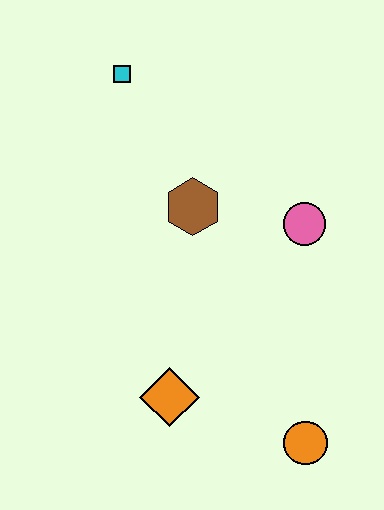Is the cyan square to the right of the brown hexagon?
No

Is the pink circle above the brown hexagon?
No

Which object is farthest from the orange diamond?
The cyan square is farthest from the orange diamond.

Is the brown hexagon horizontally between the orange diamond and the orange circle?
Yes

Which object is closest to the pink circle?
The brown hexagon is closest to the pink circle.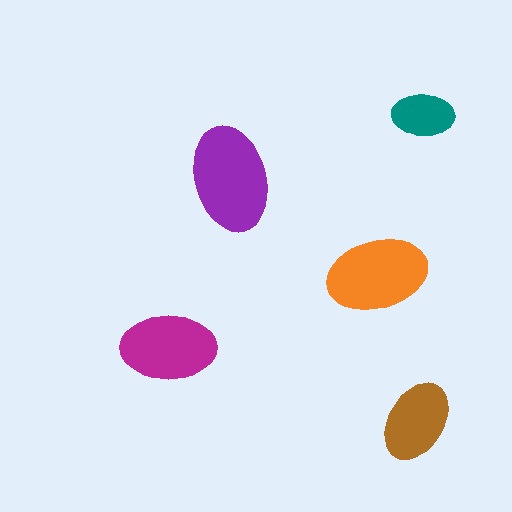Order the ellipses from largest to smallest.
the purple one, the orange one, the magenta one, the brown one, the teal one.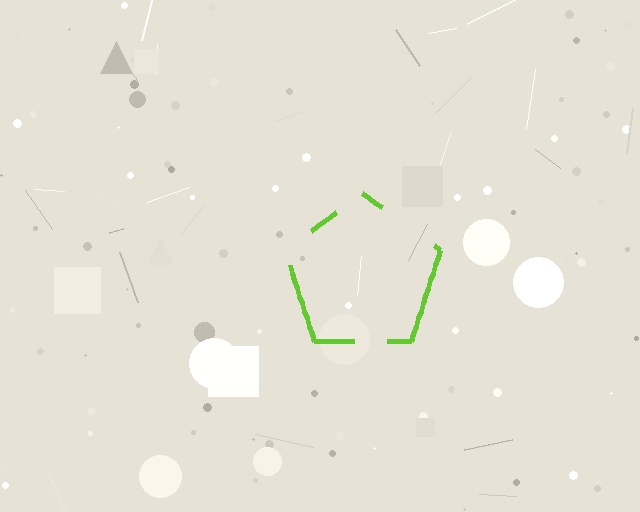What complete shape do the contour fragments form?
The contour fragments form a pentagon.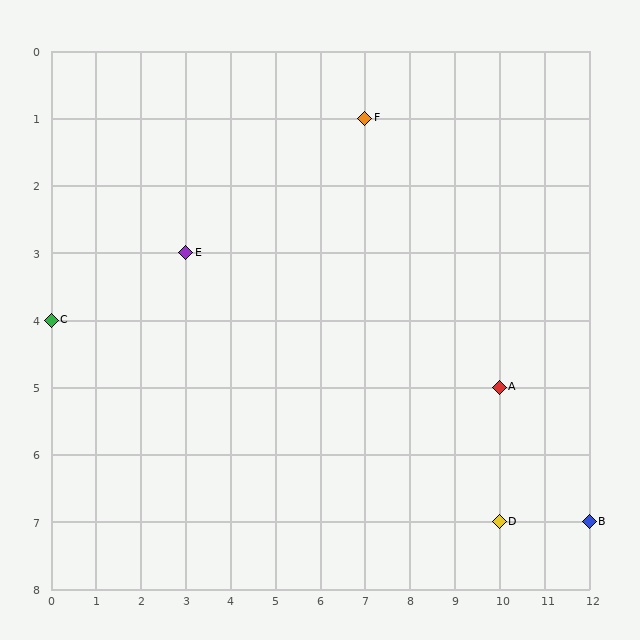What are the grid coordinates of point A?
Point A is at grid coordinates (10, 5).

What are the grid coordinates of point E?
Point E is at grid coordinates (3, 3).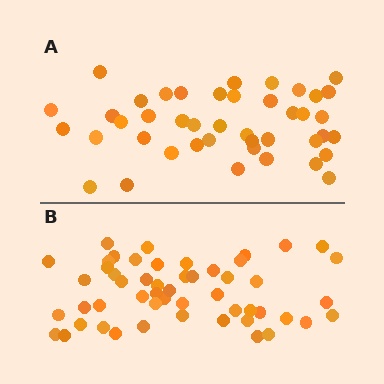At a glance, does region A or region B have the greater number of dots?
Region B (the bottom region) has more dots.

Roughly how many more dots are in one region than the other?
Region B has roughly 8 or so more dots than region A.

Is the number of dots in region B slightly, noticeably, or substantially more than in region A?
Region B has only slightly more — the two regions are fairly close. The ratio is roughly 1.2 to 1.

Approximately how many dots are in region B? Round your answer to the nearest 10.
About 50 dots. (The exact count is 52, which rounds to 50.)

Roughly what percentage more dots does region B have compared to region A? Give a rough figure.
About 20% more.